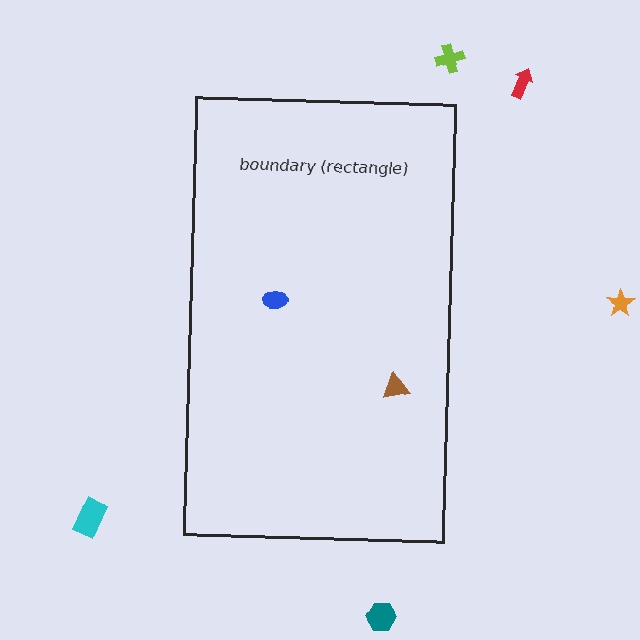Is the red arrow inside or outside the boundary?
Outside.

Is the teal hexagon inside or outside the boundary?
Outside.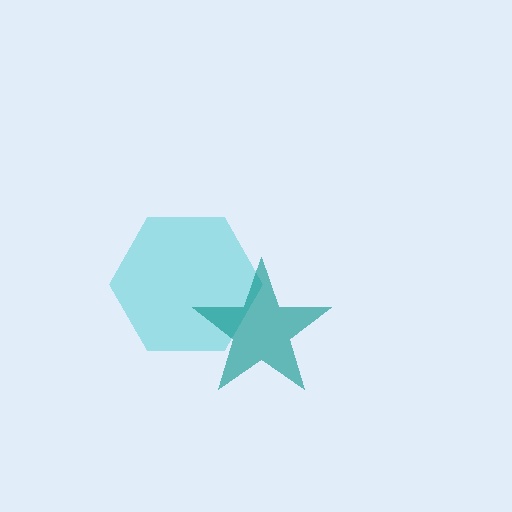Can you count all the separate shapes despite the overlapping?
Yes, there are 2 separate shapes.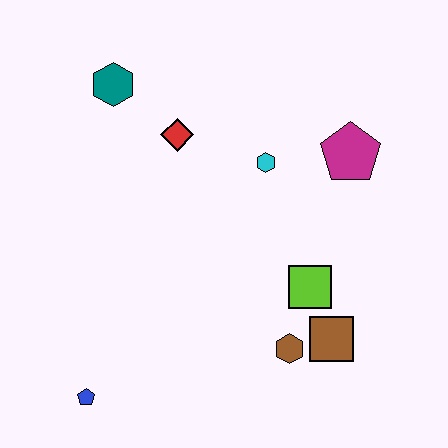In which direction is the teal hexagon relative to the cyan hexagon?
The teal hexagon is to the left of the cyan hexagon.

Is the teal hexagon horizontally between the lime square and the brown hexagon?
No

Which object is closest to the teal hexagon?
The red diamond is closest to the teal hexagon.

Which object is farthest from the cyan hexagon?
The blue pentagon is farthest from the cyan hexagon.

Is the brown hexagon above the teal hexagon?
No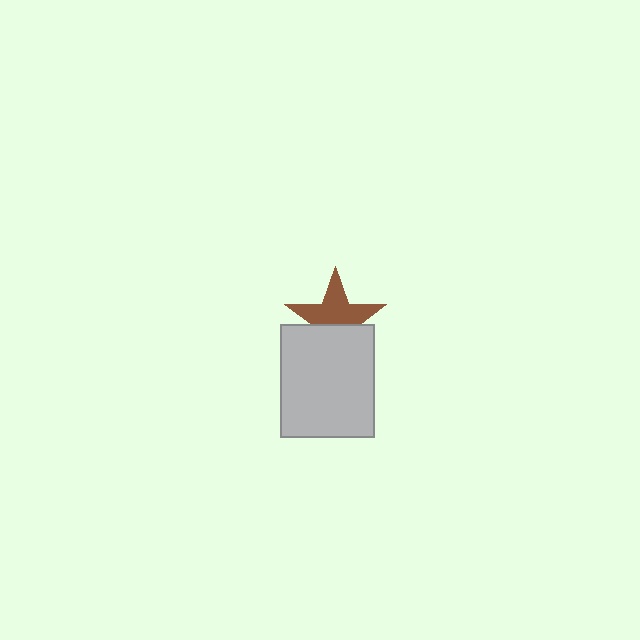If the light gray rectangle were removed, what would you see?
You would see the complete brown star.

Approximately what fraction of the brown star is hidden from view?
Roughly 41% of the brown star is hidden behind the light gray rectangle.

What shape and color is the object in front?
The object in front is a light gray rectangle.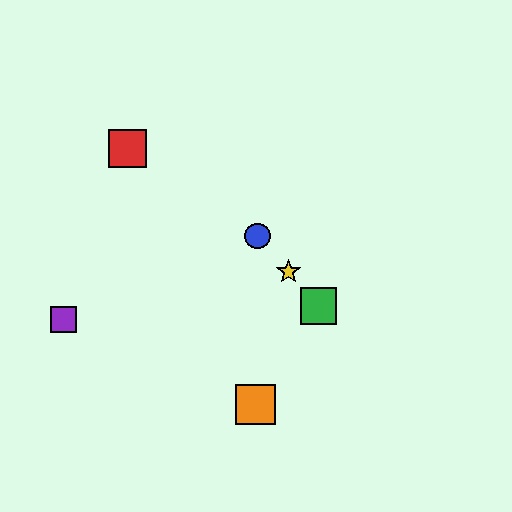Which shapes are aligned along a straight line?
The blue circle, the green square, the yellow star are aligned along a straight line.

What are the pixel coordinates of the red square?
The red square is at (127, 149).